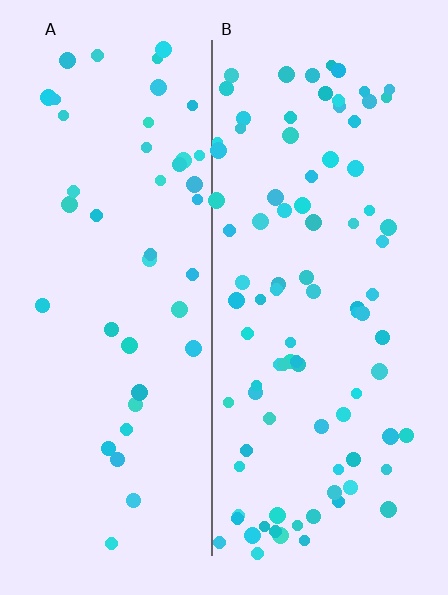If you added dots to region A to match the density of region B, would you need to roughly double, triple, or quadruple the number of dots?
Approximately double.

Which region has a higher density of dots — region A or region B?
B (the right).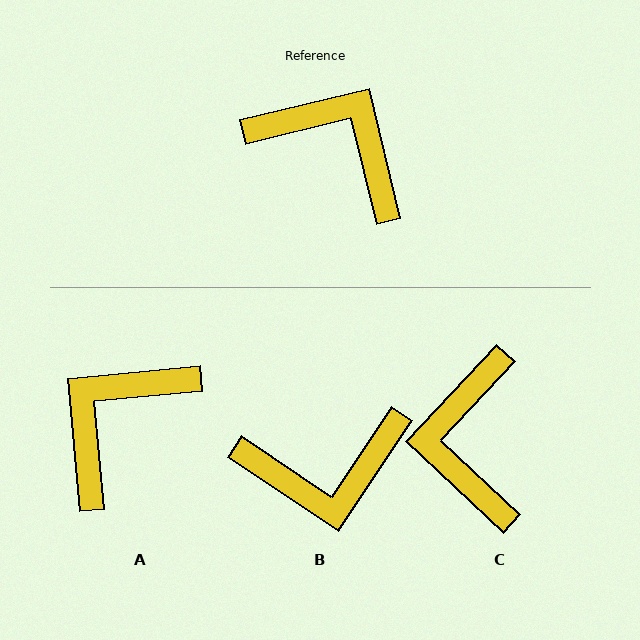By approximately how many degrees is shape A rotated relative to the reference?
Approximately 82 degrees counter-clockwise.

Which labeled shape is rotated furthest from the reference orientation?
B, about 137 degrees away.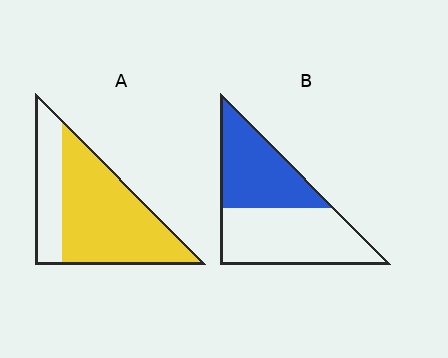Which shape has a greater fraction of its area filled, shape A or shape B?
Shape A.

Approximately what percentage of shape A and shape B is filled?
A is approximately 70% and B is approximately 45%.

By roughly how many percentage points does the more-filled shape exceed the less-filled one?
By roughly 25 percentage points (A over B).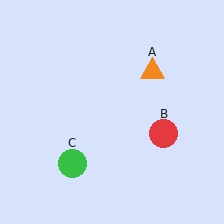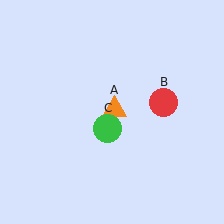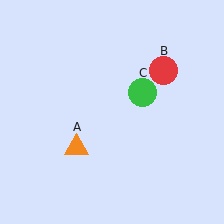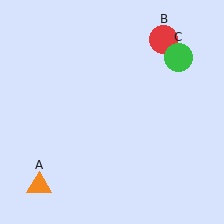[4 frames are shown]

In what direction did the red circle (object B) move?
The red circle (object B) moved up.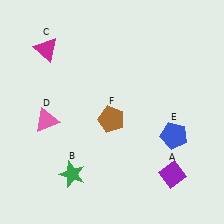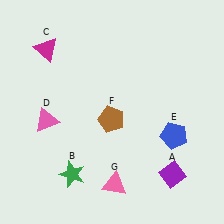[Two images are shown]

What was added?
A pink triangle (G) was added in Image 2.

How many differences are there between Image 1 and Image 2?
There is 1 difference between the two images.